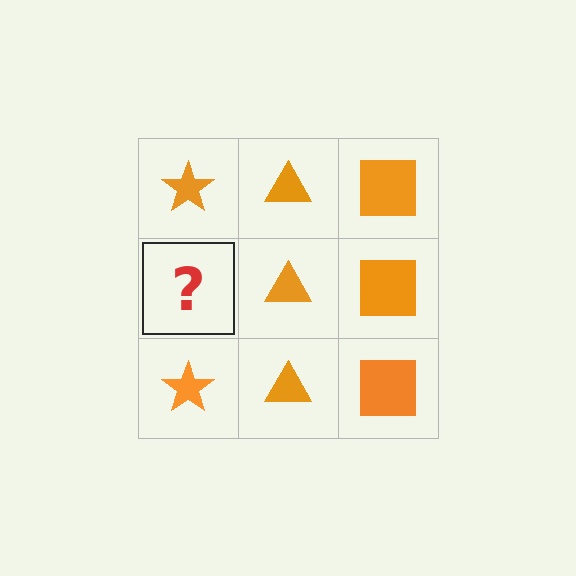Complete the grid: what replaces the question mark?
The question mark should be replaced with an orange star.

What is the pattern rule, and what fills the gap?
The rule is that each column has a consistent shape. The gap should be filled with an orange star.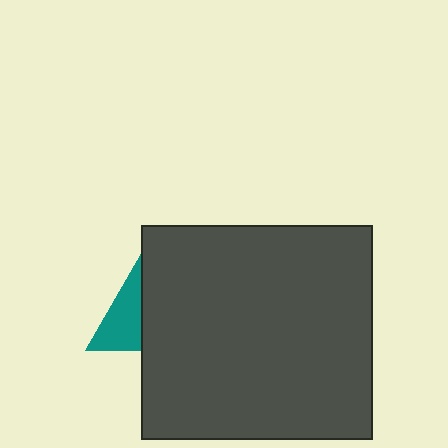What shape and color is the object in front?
The object in front is a dark gray rectangle.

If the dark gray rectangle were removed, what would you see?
You would see the complete teal triangle.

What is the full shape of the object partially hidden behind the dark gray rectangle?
The partially hidden object is a teal triangle.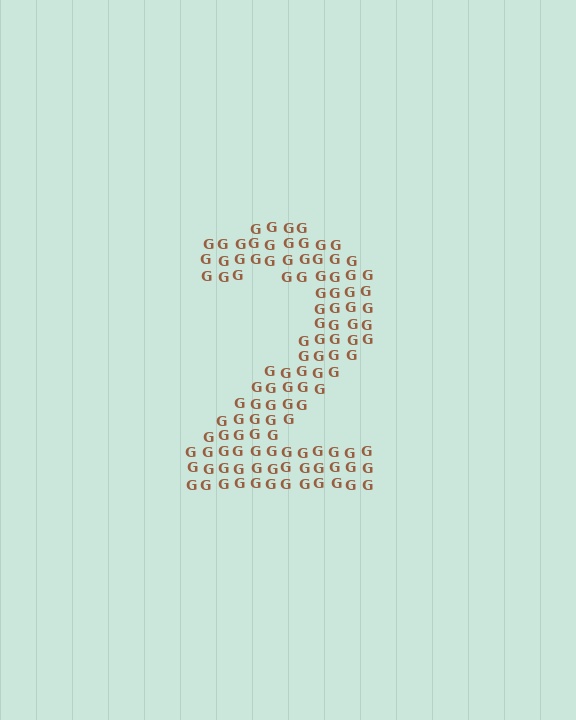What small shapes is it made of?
It is made of small letter G's.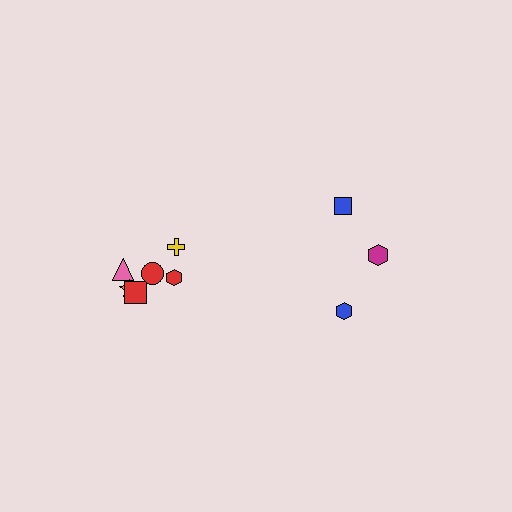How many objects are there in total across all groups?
There are 9 objects.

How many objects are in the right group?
There are 3 objects.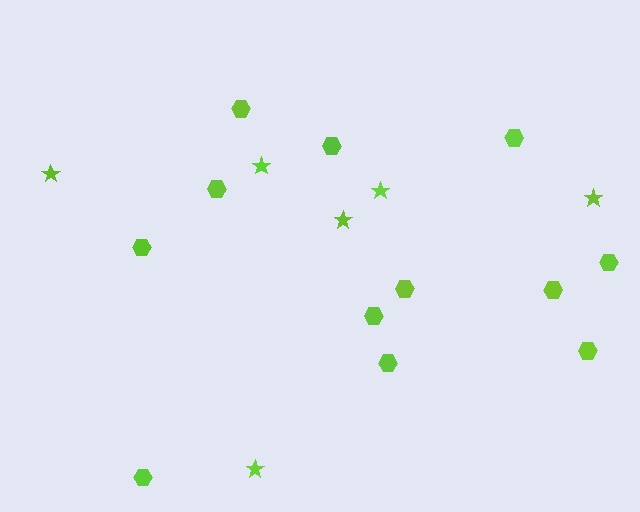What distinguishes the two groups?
There are 2 groups: one group of stars (6) and one group of hexagons (12).